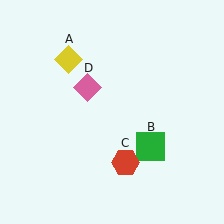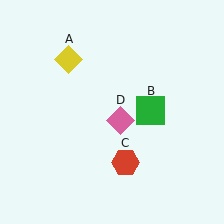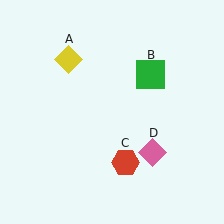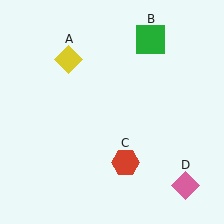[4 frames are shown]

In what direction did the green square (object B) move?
The green square (object B) moved up.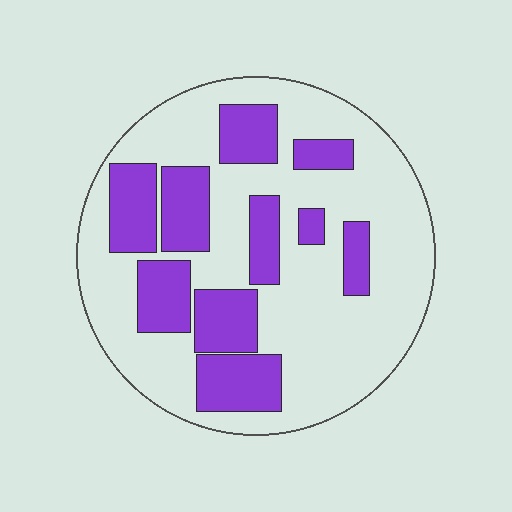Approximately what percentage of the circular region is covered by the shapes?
Approximately 30%.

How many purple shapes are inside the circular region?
10.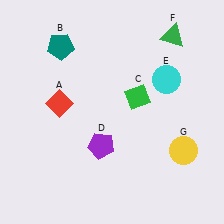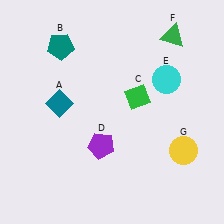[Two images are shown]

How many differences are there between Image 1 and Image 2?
There is 1 difference between the two images.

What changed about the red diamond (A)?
In Image 1, A is red. In Image 2, it changed to teal.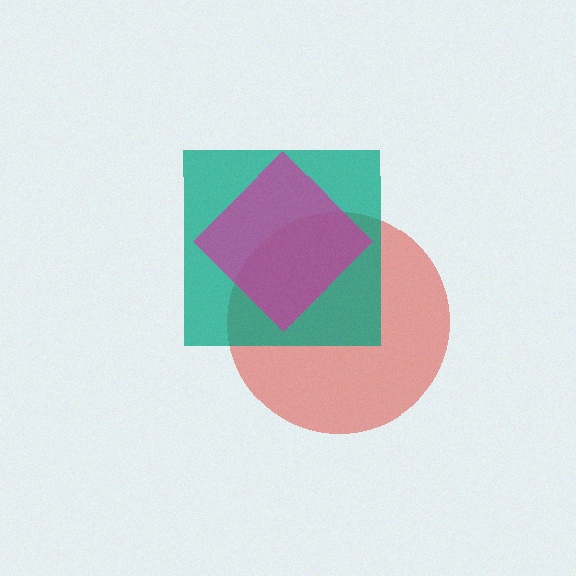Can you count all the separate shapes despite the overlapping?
Yes, there are 3 separate shapes.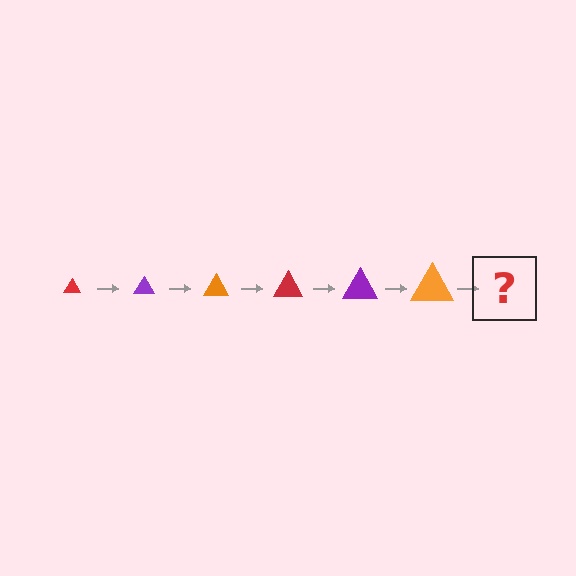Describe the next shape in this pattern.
It should be a red triangle, larger than the previous one.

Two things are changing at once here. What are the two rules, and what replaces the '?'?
The two rules are that the triangle grows larger each step and the color cycles through red, purple, and orange. The '?' should be a red triangle, larger than the previous one.